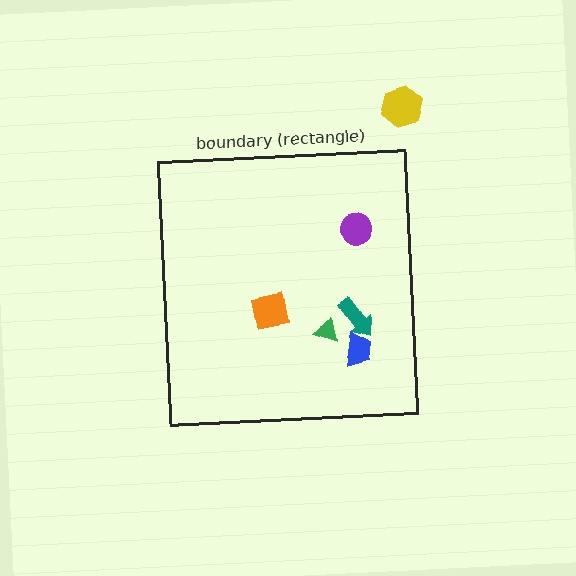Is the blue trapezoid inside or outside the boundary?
Inside.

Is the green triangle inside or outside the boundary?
Inside.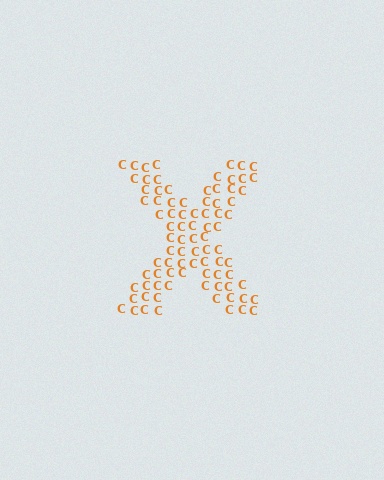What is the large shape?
The large shape is the letter X.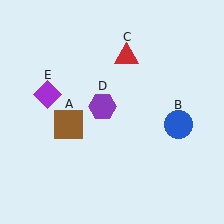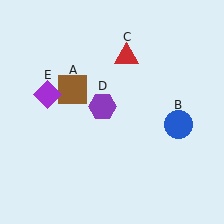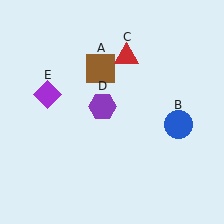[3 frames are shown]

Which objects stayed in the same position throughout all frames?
Blue circle (object B) and red triangle (object C) and purple hexagon (object D) and purple diamond (object E) remained stationary.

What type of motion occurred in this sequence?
The brown square (object A) rotated clockwise around the center of the scene.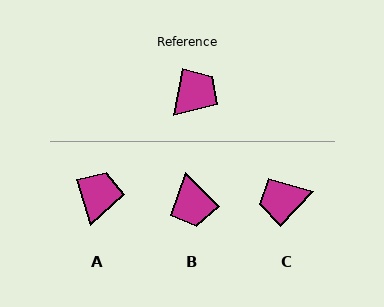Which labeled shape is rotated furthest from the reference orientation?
C, about 149 degrees away.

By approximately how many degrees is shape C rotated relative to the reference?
Approximately 149 degrees counter-clockwise.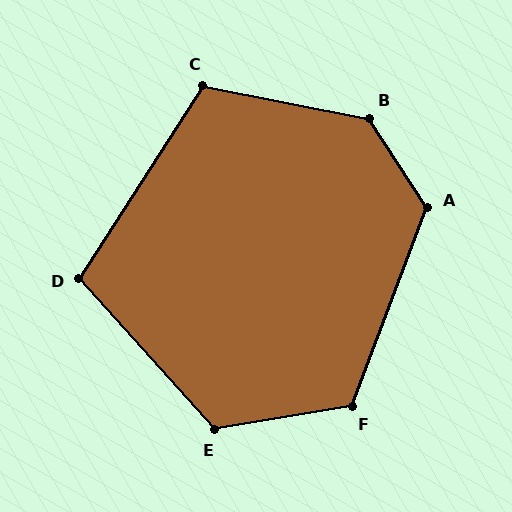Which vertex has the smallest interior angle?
D, at approximately 106 degrees.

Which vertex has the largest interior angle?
B, at approximately 134 degrees.